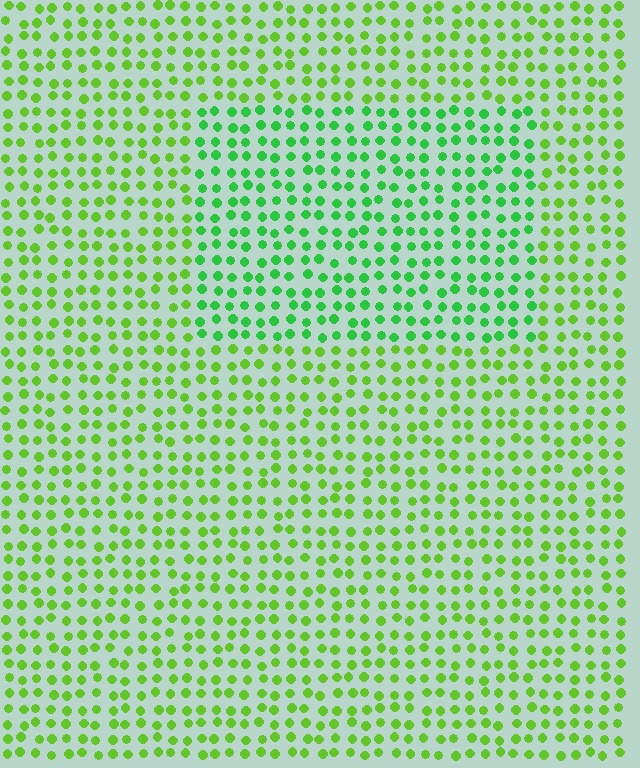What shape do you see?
I see a rectangle.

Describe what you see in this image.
The image is filled with small lime elements in a uniform arrangement. A rectangle-shaped region is visible where the elements are tinted to a slightly different hue, forming a subtle color boundary.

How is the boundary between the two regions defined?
The boundary is defined purely by a slight shift in hue (about 30 degrees). Spacing, size, and orientation are identical on both sides.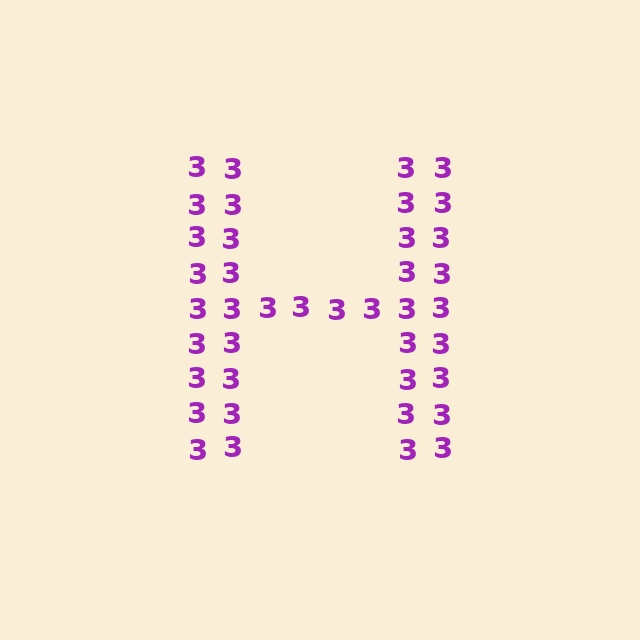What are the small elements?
The small elements are digit 3's.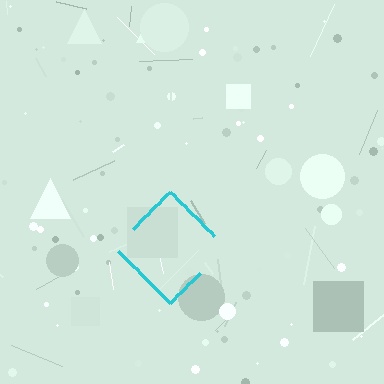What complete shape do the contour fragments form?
The contour fragments form a diamond.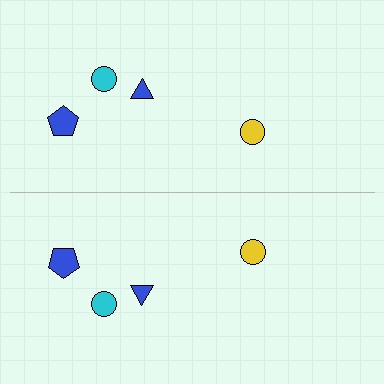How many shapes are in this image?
There are 8 shapes in this image.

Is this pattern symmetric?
Yes, this pattern has bilateral (reflection) symmetry.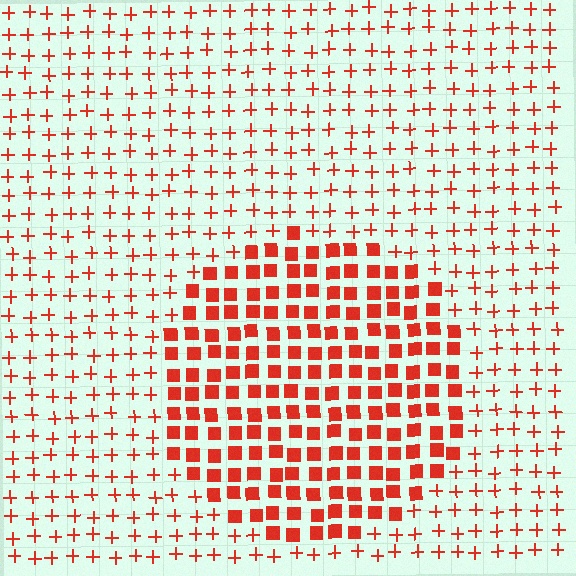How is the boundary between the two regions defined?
The boundary is defined by a change in element shape: squares inside vs. plus signs outside. All elements share the same color and spacing.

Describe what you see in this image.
The image is filled with small red elements arranged in a uniform grid. A circle-shaped region contains squares, while the surrounding area contains plus signs. The boundary is defined purely by the change in element shape.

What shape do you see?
I see a circle.